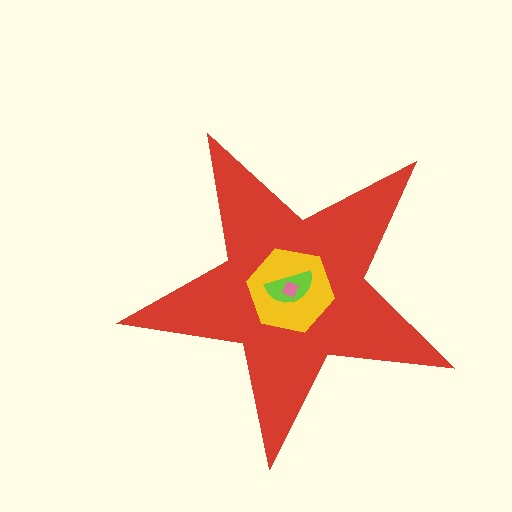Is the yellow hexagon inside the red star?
Yes.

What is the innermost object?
The pink square.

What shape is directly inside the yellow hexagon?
The lime semicircle.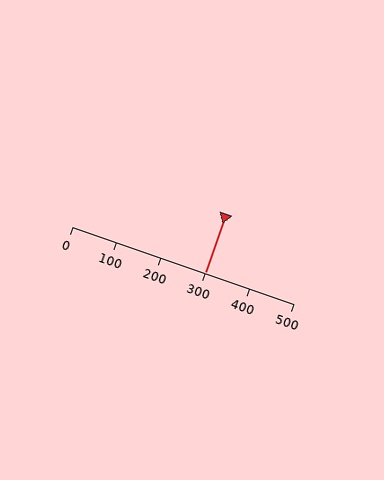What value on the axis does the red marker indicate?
The marker indicates approximately 300.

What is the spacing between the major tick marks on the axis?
The major ticks are spaced 100 apart.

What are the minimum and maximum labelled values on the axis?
The axis runs from 0 to 500.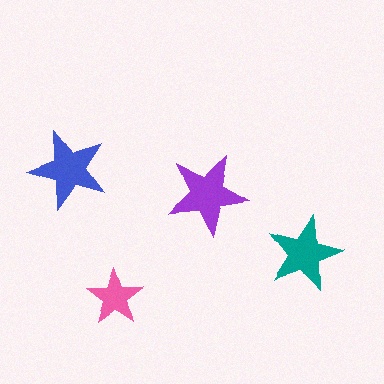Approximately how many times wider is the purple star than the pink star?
About 1.5 times wider.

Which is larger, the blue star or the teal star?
The blue one.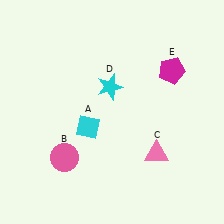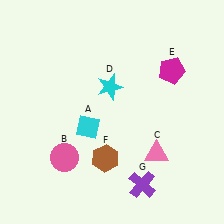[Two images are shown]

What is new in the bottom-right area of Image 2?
A purple cross (G) was added in the bottom-right area of Image 2.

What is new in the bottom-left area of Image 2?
A brown hexagon (F) was added in the bottom-left area of Image 2.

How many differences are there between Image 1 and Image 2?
There are 2 differences between the two images.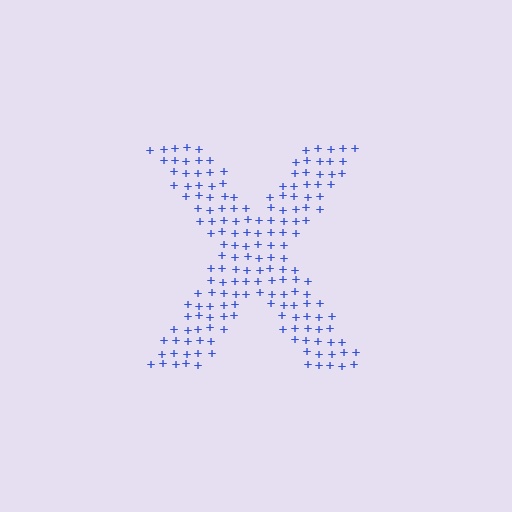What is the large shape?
The large shape is the letter X.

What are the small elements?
The small elements are plus signs.